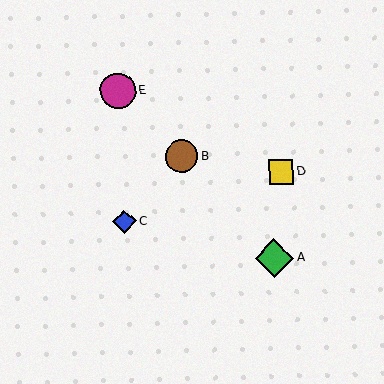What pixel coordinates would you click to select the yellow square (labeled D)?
Click at (281, 172) to select the yellow square D.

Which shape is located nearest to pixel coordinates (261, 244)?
The green diamond (labeled A) at (274, 258) is nearest to that location.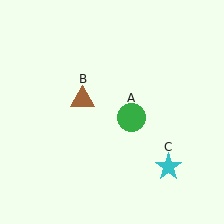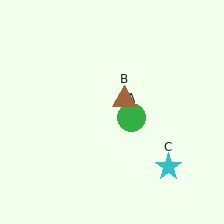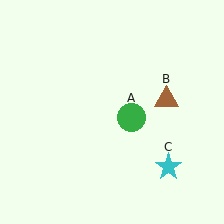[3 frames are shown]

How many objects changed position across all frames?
1 object changed position: brown triangle (object B).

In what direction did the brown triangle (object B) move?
The brown triangle (object B) moved right.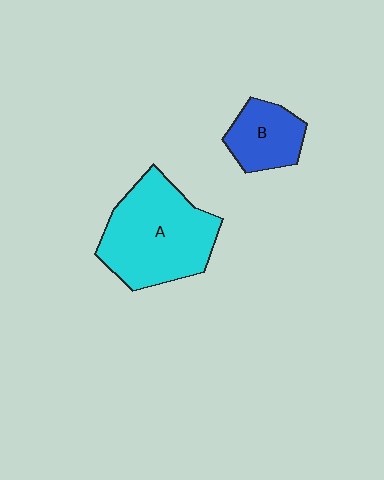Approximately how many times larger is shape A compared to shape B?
Approximately 2.2 times.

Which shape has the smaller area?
Shape B (blue).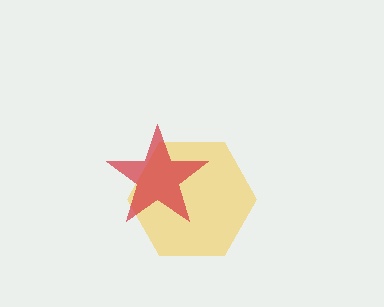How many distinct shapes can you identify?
There are 2 distinct shapes: a yellow hexagon, a red star.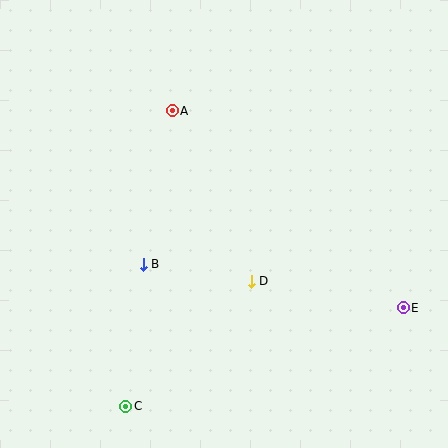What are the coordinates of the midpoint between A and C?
The midpoint between A and C is at (149, 259).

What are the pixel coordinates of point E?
Point E is at (403, 308).